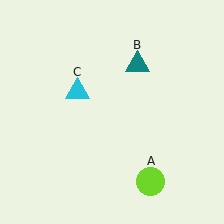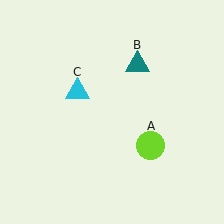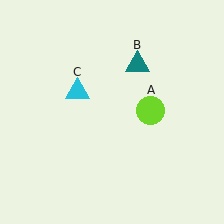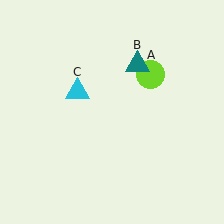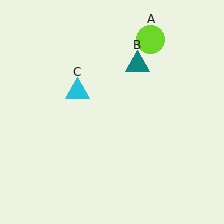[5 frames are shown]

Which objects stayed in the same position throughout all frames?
Teal triangle (object B) and cyan triangle (object C) remained stationary.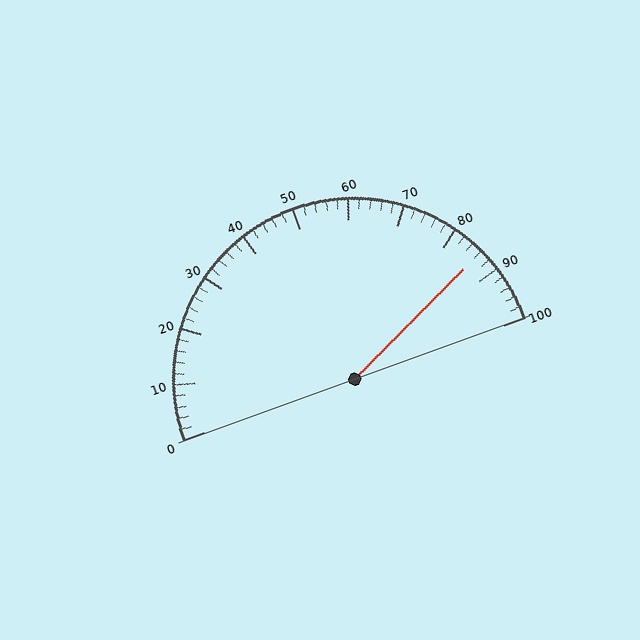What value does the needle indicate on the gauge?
The needle indicates approximately 86.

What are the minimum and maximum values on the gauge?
The gauge ranges from 0 to 100.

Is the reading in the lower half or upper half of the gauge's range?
The reading is in the upper half of the range (0 to 100).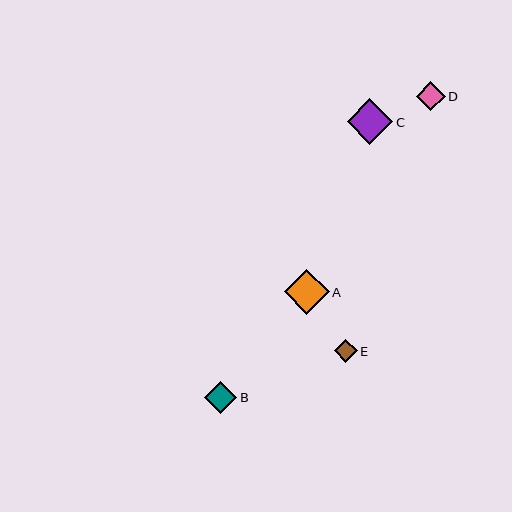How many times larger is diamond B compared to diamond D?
Diamond B is approximately 1.1 times the size of diamond D.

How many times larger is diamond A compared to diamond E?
Diamond A is approximately 2.0 times the size of diamond E.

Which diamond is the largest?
Diamond C is the largest with a size of approximately 45 pixels.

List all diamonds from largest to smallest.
From largest to smallest: C, A, B, D, E.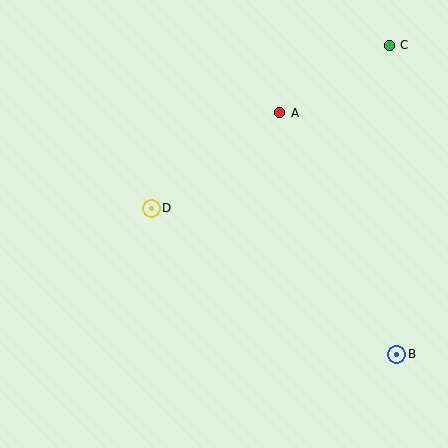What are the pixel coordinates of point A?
Point A is at (280, 113).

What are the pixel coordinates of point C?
Point C is at (389, 45).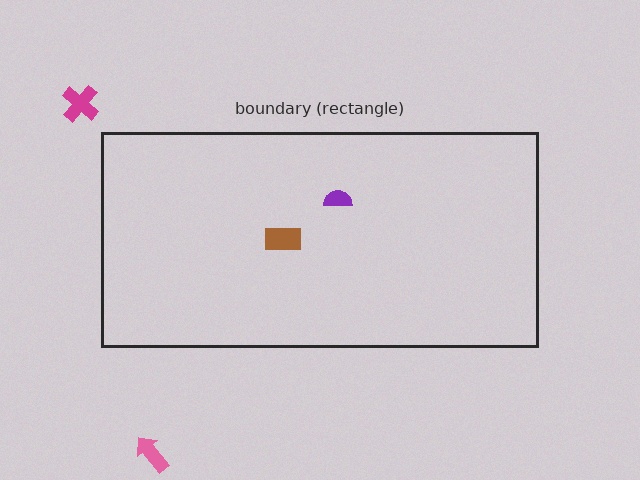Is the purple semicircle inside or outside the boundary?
Inside.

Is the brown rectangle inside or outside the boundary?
Inside.